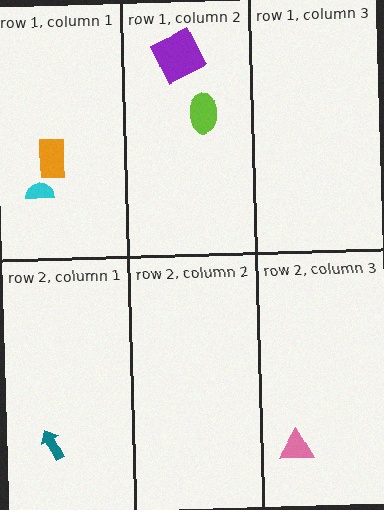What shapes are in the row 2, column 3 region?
The pink triangle.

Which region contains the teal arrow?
The row 2, column 1 region.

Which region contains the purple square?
The row 1, column 2 region.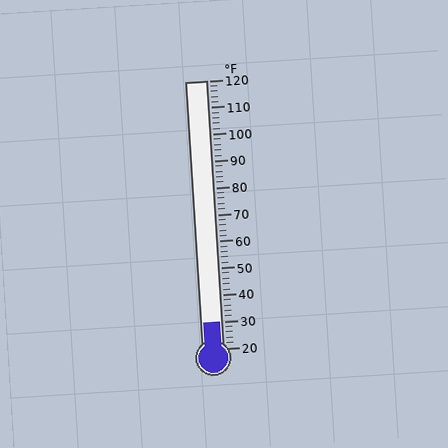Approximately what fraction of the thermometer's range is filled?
The thermometer is filled to approximately 10% of its range.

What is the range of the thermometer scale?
The thermometer scale ranges from 20°F to 120°F.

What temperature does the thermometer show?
The thermometer shows approximately 30°F.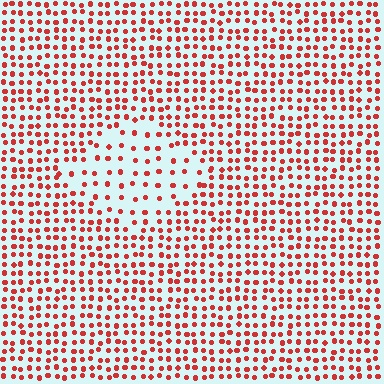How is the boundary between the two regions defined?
The boundary is defined by a change in element density (approximately 2.2x ratio). All elements are the same color, size, and shape.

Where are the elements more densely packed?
The elements are more densely packed outside the diamond boundary.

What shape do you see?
I see a diamond.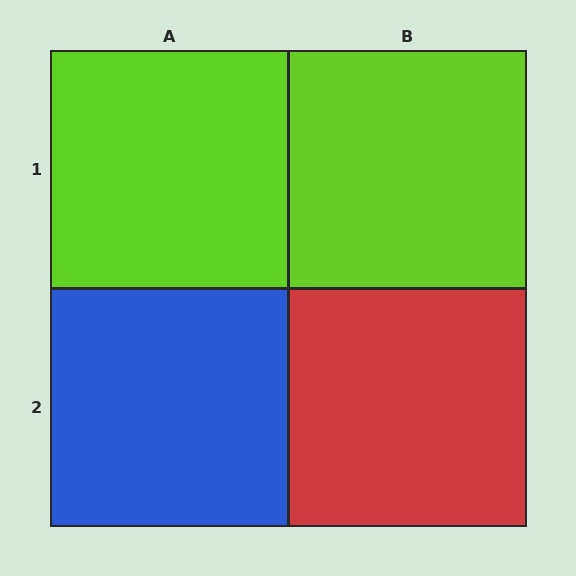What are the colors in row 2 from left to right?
Blue, red.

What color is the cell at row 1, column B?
Lime.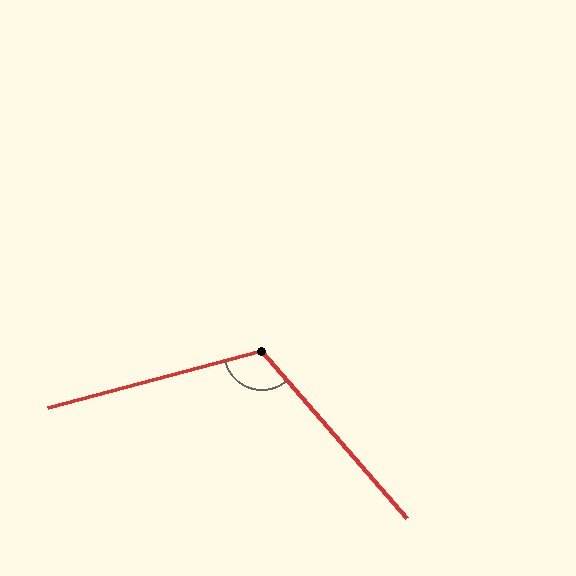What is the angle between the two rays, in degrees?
Approximately 116 degrees.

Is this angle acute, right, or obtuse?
It is obtuse.